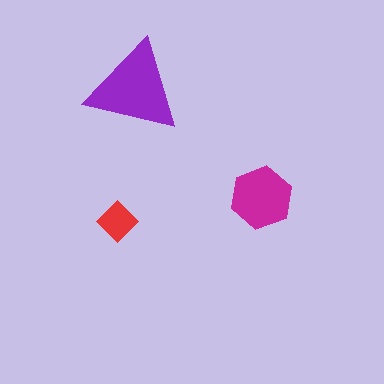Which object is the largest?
The purple triangle.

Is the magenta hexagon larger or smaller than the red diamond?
Larger.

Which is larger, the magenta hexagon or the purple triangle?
The purple triangle.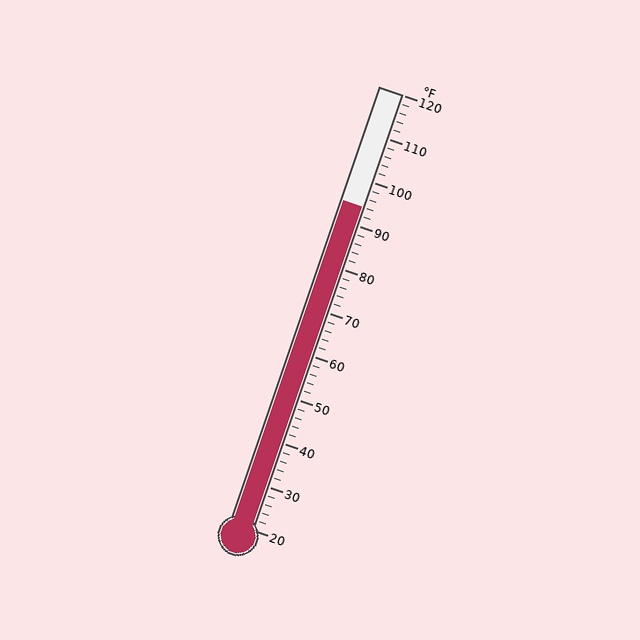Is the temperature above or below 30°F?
The temperature is above 30°F.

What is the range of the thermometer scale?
The thermometer scale ranges from 20°F to 120°F.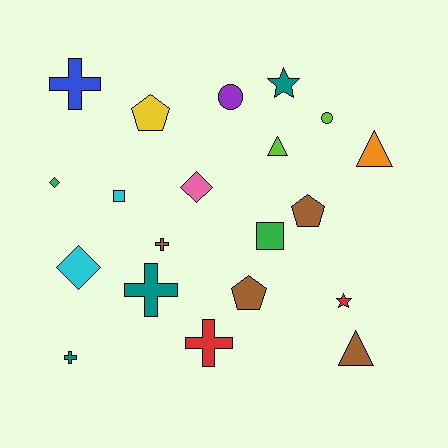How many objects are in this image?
There are 20 objects.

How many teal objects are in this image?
There are 3 teal objects.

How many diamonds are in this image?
There are 3 diamonds.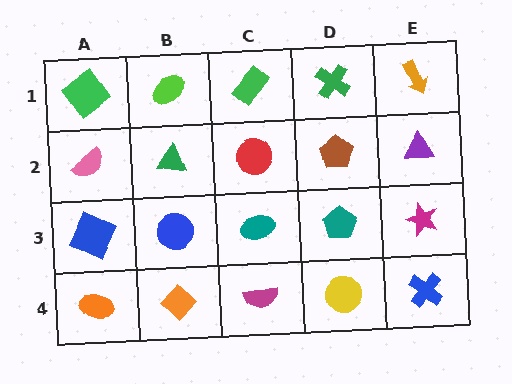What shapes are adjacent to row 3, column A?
A pink semicircle (row 2, column A), an orange ellipse (row 4, column A), a blue circle (row 3, column B).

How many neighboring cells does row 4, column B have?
3.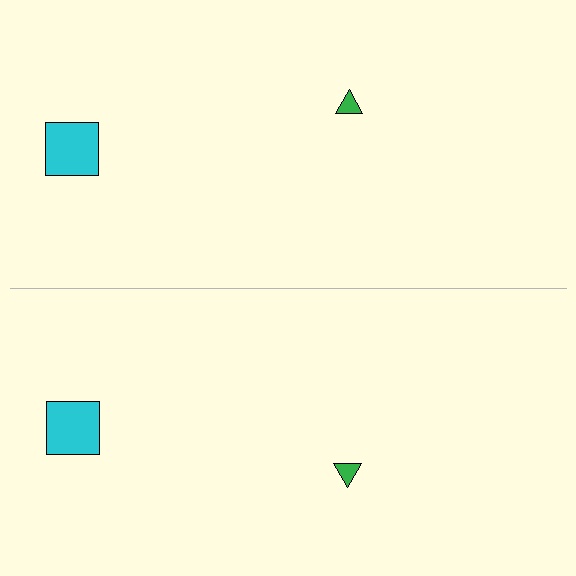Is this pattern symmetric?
Yes, this pattern has bilateral (reflection) symmetry.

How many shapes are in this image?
There are 4 shapes in this image.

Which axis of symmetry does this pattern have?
The pattern has a horizontal axis of symmetry running through the center of the image.